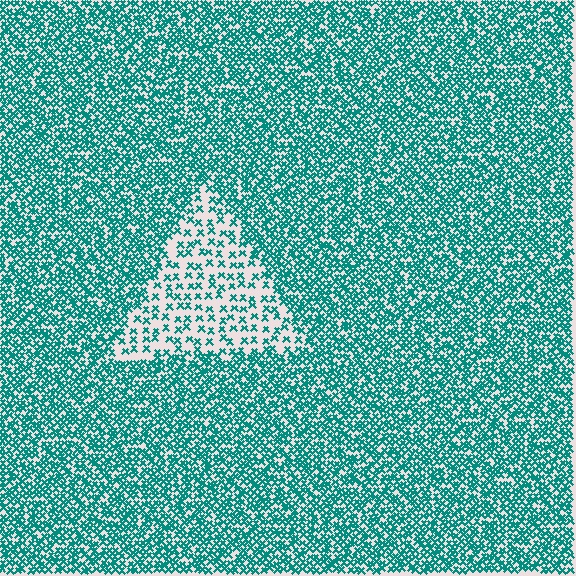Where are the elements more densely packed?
The elements are more densely packed outside the triangle boundary.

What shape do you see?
I see a triangle.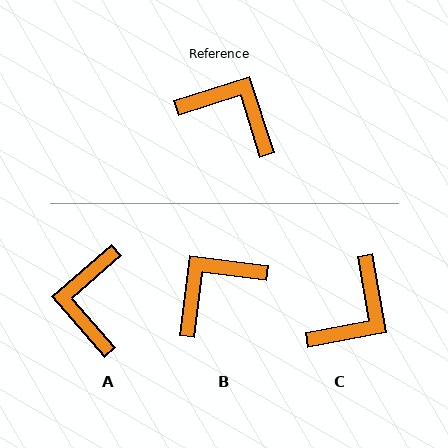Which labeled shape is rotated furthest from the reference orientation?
A, about 114 degrees away.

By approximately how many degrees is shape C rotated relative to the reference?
Approximately 97 degrees clockwise.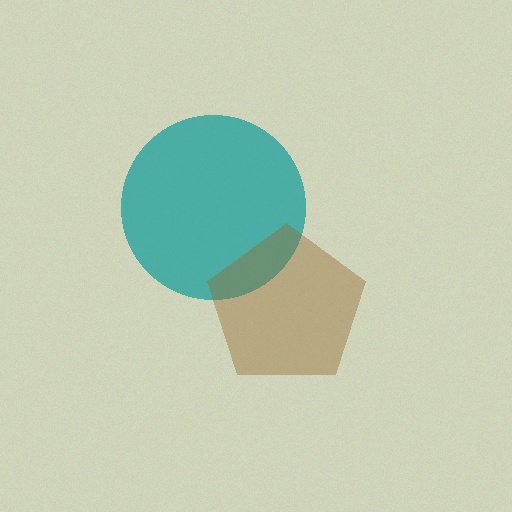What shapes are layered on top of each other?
The layered shapes are: a teal circle, a brown pentagon.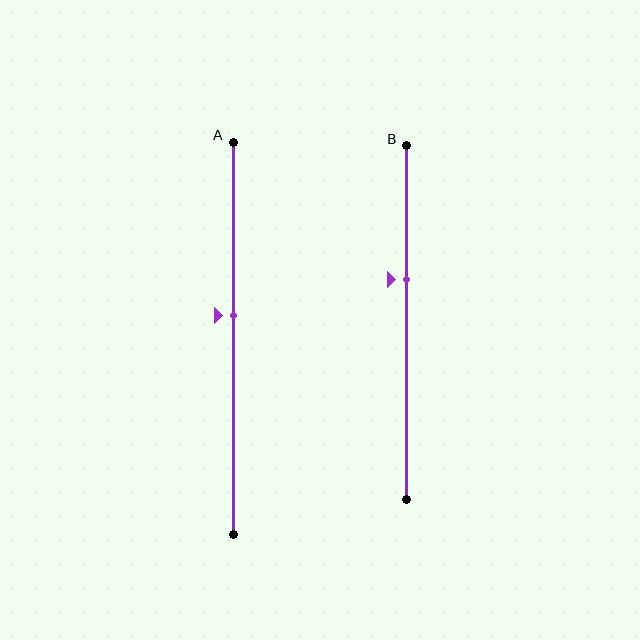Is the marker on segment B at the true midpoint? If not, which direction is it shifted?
No, the marker on segment B is shifted upward by about 12% of the segment length.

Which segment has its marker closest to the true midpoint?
Segment A has its marker closest to the true midpoint.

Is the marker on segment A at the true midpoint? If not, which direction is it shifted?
No, the marker on segment A is shifted upward by about 6% of the segment length.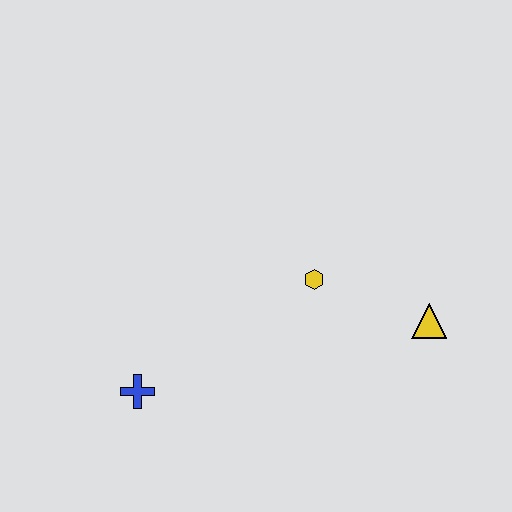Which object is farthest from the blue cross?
The yellow triangle is farthest from the blue cross.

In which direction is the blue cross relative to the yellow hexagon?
The blue cross is to the left of the yellow hexagon.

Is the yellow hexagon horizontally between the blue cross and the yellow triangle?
Yes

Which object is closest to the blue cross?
The yellow hexagon is closest to the blue cross.